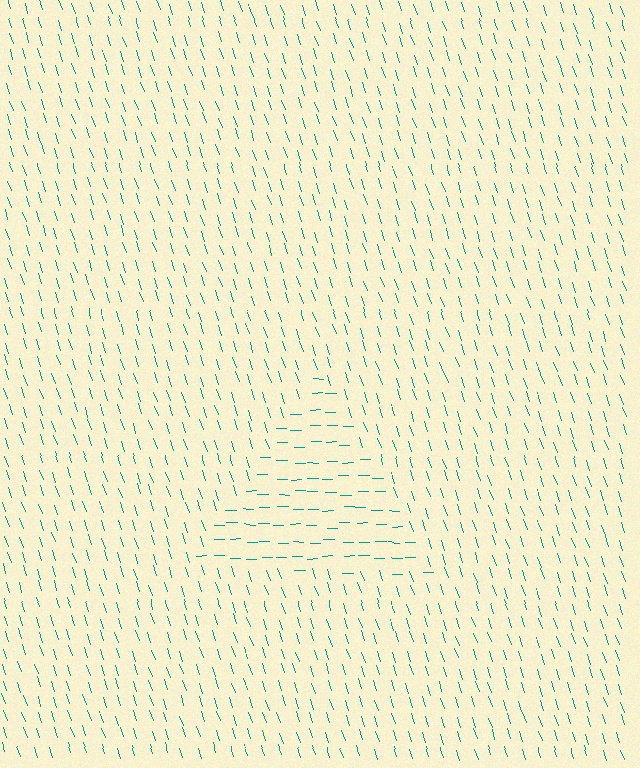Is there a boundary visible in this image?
Yes, there is a texture boundary formed by a change in line orientation.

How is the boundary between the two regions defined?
The boundary is defined purely by a change in line orientation (approximately 71 degrees difference). All lines are the same color and thickness.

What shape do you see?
I see a triangle.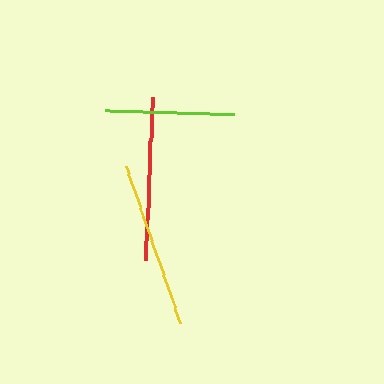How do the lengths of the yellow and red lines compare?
The yellow and red lines are approximately the same length.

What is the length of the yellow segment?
The yellow segment is approximately 166 pixels long.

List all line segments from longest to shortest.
From longest to shortest: yellow, red, lime.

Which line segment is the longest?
The yellow line is the longest at approximately 166 pixels.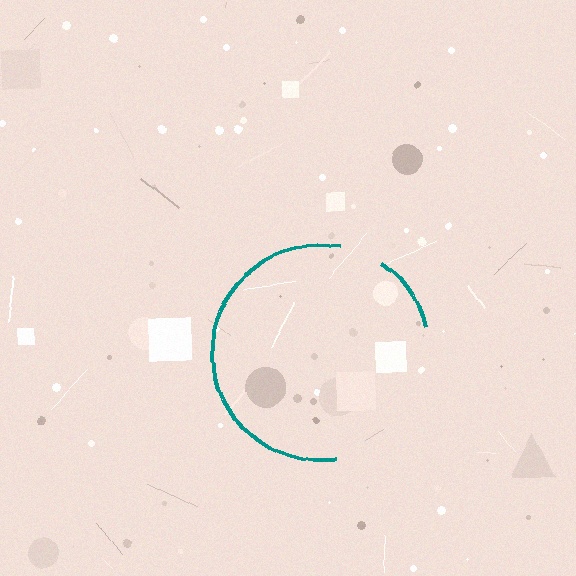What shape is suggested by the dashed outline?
The dashed outline suggests a circle.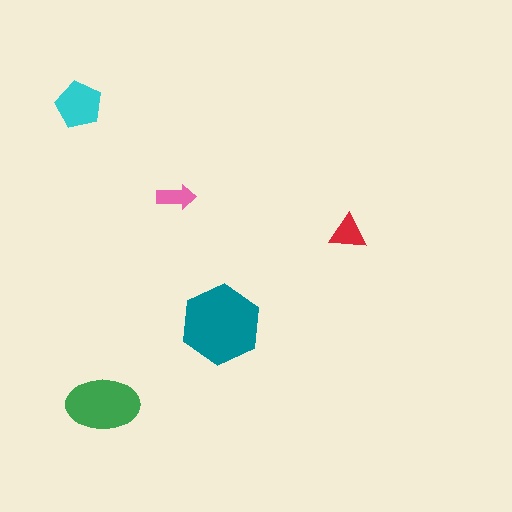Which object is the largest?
The teal hexagon.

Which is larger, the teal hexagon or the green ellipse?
The teal hexagon.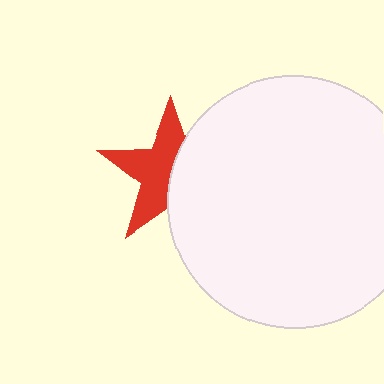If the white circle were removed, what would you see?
You would see the complete red star.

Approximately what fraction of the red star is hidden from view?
Roughly 45% of the red star is hidden behind the white circle.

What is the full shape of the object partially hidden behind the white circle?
The partially hidden object is a red star.